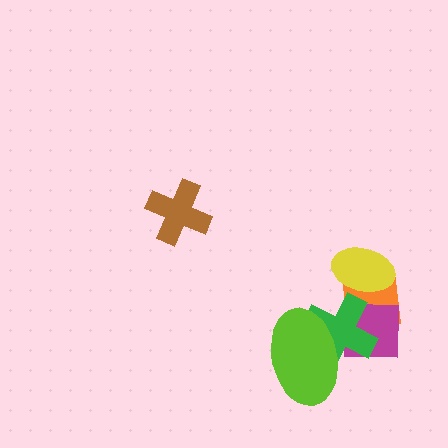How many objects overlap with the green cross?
3 objects overlap with the green cross.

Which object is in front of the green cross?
The lime ellipse is in front of the green cross.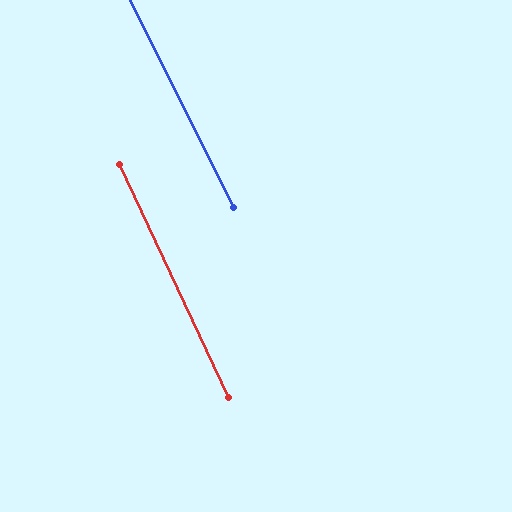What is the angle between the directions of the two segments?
Approximately 1 degree.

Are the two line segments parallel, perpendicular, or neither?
Parallel — their directions differ by only 1.3°.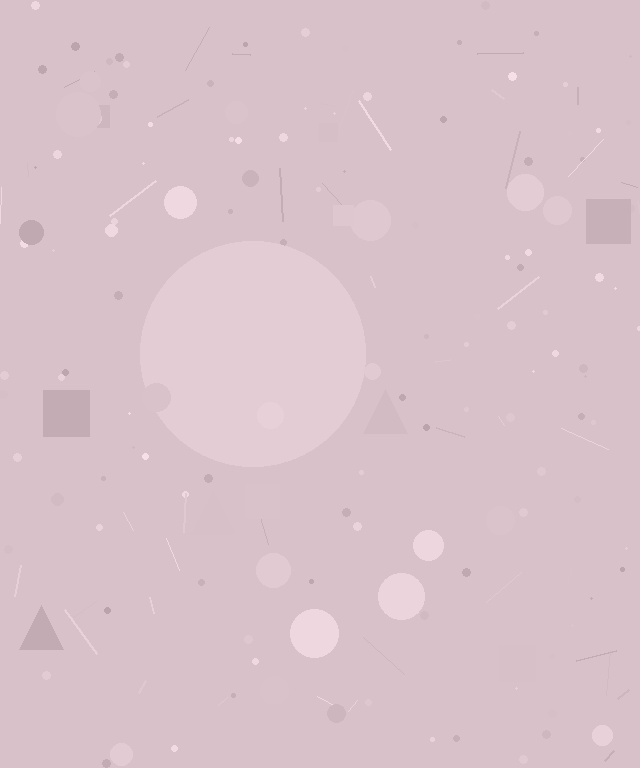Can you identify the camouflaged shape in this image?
The camouflaged shape is a circle.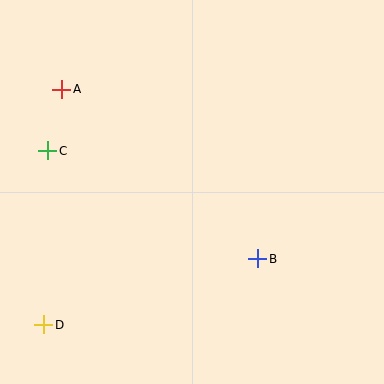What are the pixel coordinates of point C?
Point C is at (48, 151).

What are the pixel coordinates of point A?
Point A is at (62, 89).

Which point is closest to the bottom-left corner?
Point D is closest to the bottom-left corner.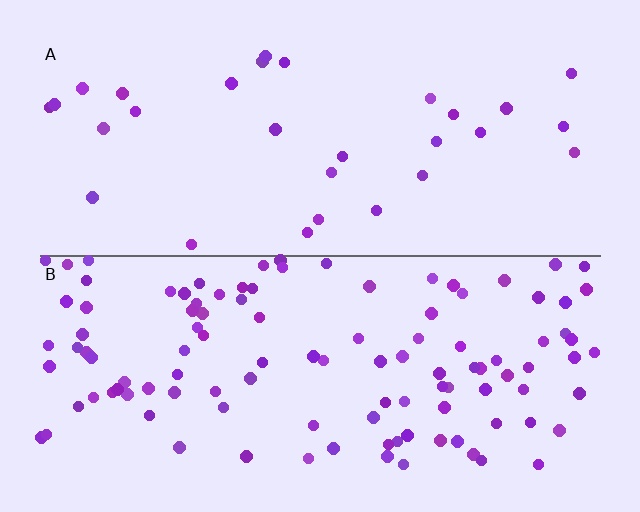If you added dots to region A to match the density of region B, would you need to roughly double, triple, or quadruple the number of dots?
Approximately quadruple.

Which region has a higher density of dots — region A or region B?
B (the bottom).